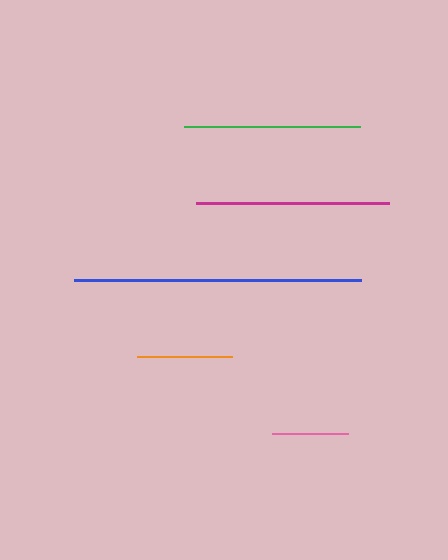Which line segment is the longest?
The blue line is the longest at approximately 287 pixels.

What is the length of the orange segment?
The orange segment is approximately 95 pixels long.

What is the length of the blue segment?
The blue segment is approximately 287 pixels long.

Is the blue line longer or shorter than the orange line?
The blue line is longer than the orange line.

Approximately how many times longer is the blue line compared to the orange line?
The blue line is approximately 3.0 times the length of the orange line.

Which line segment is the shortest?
The pink line is the shortest at approximately 76 pixels.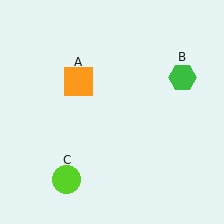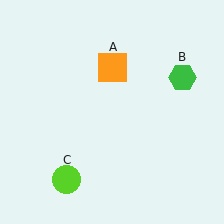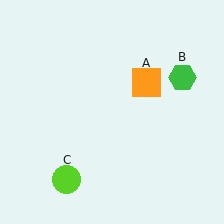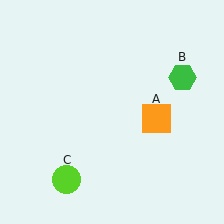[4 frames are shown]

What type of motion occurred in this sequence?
The orange square (object A) rotated clockwise around the center of the scene.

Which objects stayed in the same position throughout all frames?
Green hexagon (object B) and lime circle (object C) remained stationary.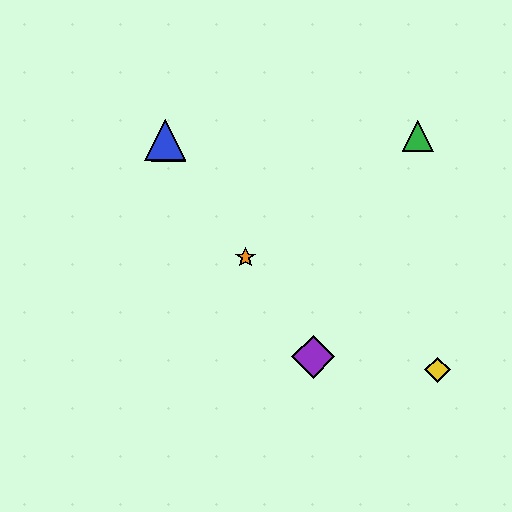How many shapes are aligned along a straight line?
4 shapes (the red triangle, the blue triangle, the purple diamond, the orange star) are aligned along a straight line.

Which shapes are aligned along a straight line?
The red triangle, the blue triangle, the purple diamond, the orange star are aligned along a straight line.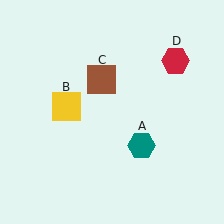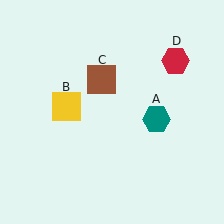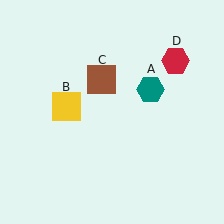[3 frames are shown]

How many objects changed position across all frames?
1 object changed position: teal hexagon (object A).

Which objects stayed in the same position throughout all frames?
Yellow square (object B) and brown square (object C) and red hexagon (object D) remained stationary.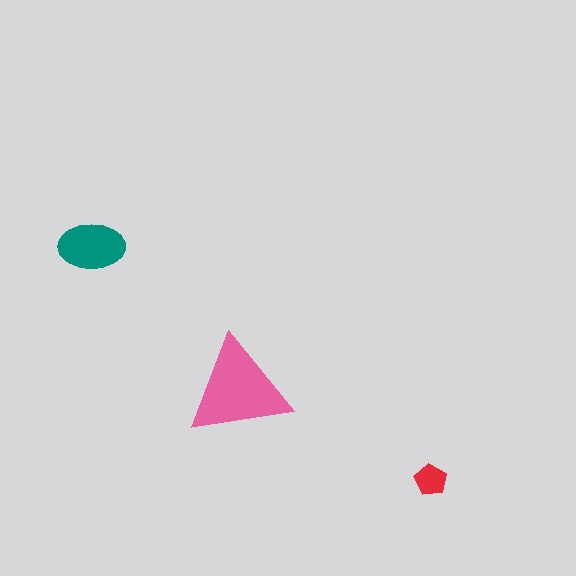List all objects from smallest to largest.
The red pentagon, the teal ellipse, the pink triangle.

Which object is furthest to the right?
The red pentagon is rightmost.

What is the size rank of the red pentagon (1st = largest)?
3rd.